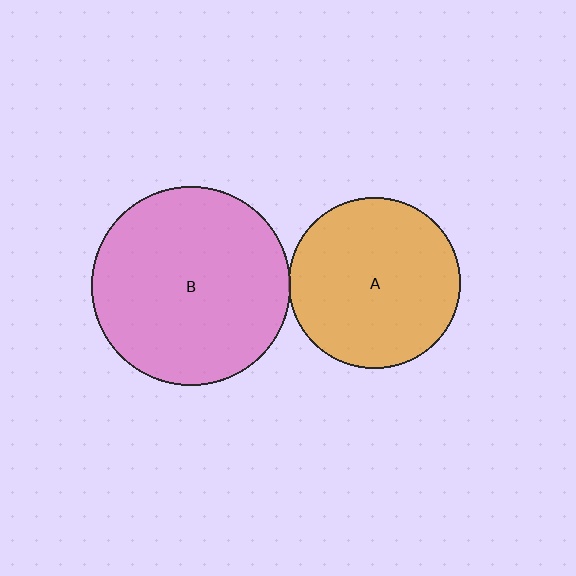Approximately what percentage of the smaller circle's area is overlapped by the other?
Approximately 5%.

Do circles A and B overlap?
Yes.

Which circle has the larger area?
Circle B (pink).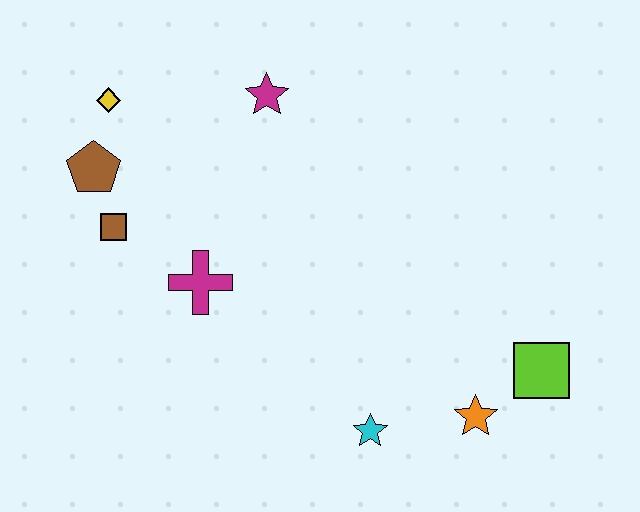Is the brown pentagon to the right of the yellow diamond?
No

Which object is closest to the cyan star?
The orange star is closest to the cyan star.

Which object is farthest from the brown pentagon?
The lime square is farthest from the brown pentagon.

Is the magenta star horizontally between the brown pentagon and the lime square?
Yes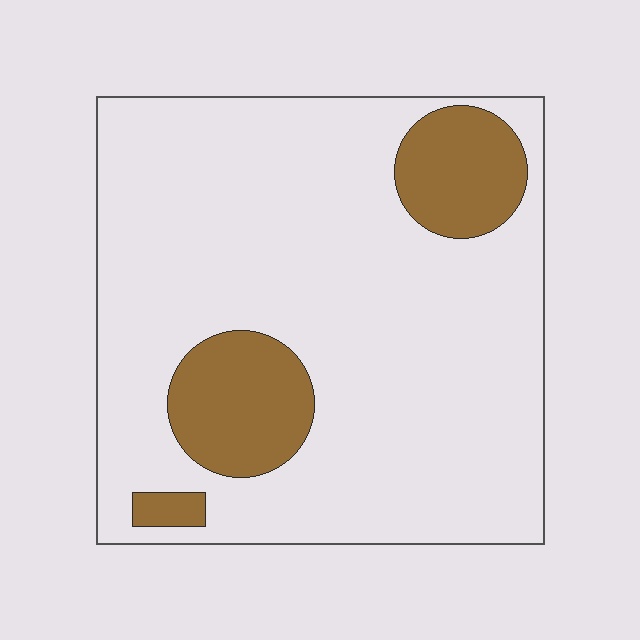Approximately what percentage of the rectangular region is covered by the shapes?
Approximately 15%.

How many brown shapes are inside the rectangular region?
3.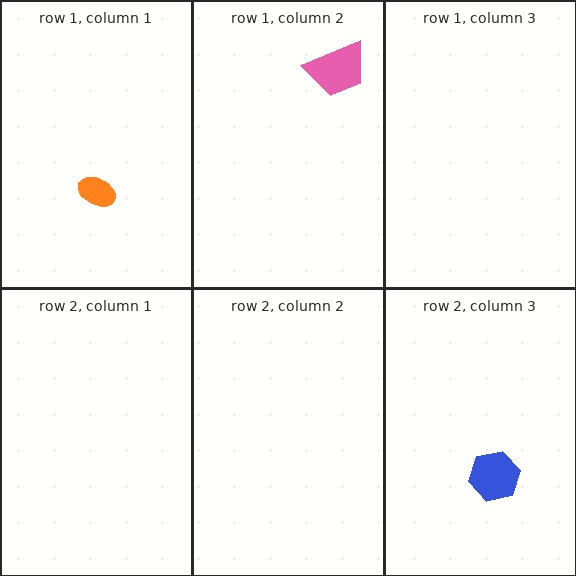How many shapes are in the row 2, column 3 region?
1.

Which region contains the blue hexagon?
The row 2, column 3 region.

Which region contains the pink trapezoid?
The row 1, column 2 region.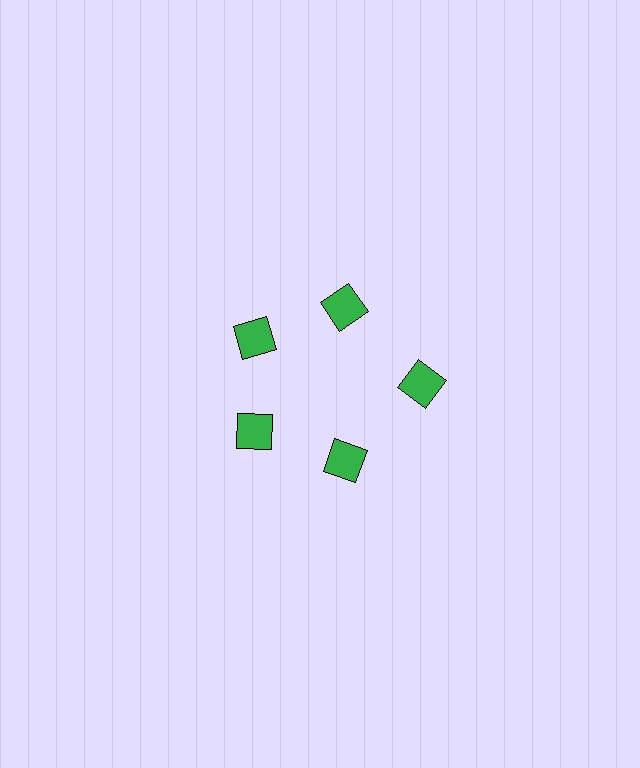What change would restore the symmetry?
The symmetry would be restored by moving it inward, back onto the ring so that all 5 squares sit at equal angles and equal distance from the center.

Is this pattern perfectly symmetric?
No. The 5 green squares are arranged in a ring, but one element near the 3 o'clock position is pushed outward from the center, breaking the 5-fold rotational symmetry.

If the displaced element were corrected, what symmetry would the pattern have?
It would have 5-fold rotational symmetry — the pattern would map onto itself every 72 degrees.